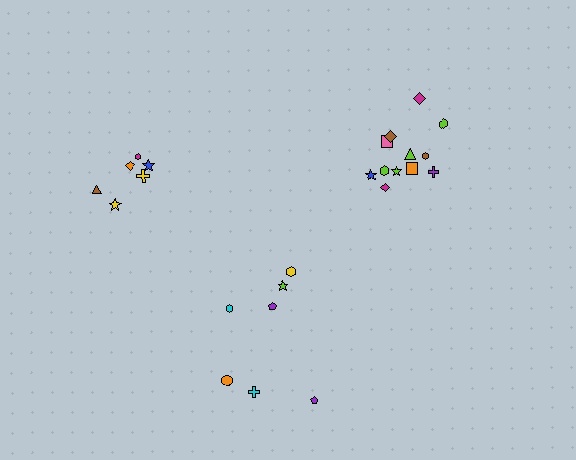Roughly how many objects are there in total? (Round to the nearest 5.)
Roughly 25 objects in total.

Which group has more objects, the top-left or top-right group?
The top-right group.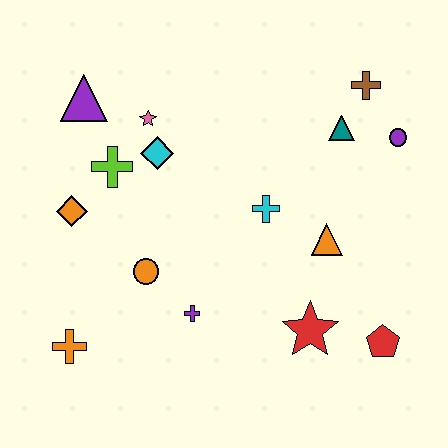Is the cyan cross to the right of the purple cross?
Yes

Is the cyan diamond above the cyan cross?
Yes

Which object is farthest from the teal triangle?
The orange cross is farthest from the teal triangle.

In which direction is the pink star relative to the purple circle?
The pink star is to the left of the purple circle.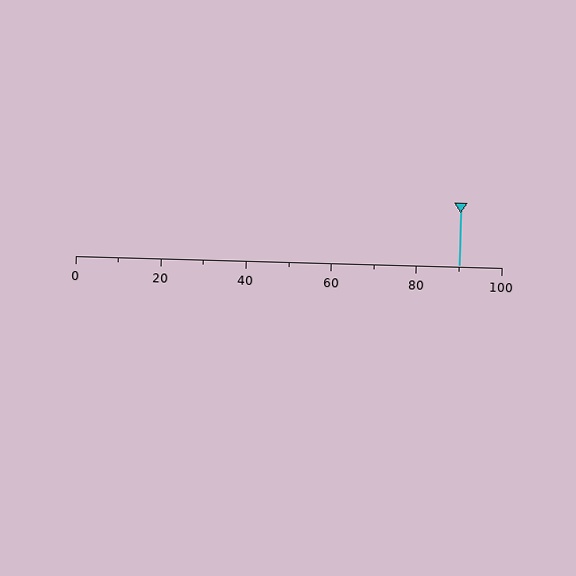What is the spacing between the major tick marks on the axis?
The major ticks are spaced 20 apart.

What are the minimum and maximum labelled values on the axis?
The axis runs from 0 to 100.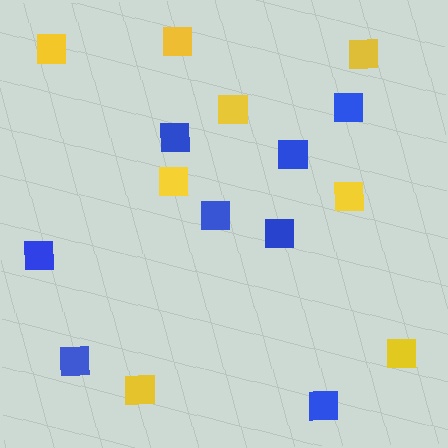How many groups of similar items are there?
There are 2 groups: one group of blue squares (8) and one group of yellow squares (8).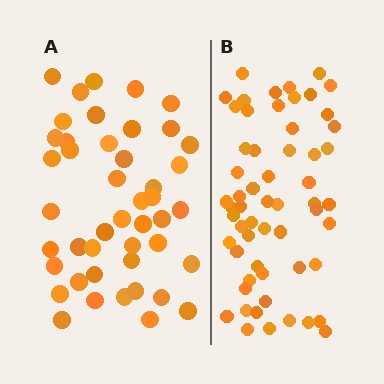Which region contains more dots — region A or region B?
Region B (the right region) has more dots.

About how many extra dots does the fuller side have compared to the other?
Region B has approximately 15 more dots than region A.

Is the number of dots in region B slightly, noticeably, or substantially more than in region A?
Region B has noticeably more, but not dramatically so. The ratio is roughly 1.3 to 1.